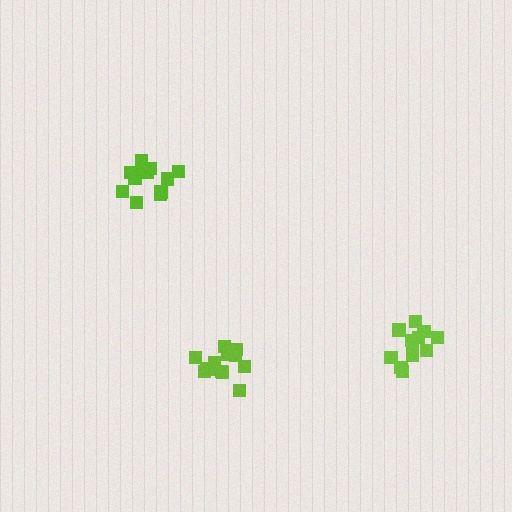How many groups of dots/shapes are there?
There are 3 groups.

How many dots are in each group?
Group 1: 15 dots, Group 2: 12 dots, Group 3: 12 dots (39 total).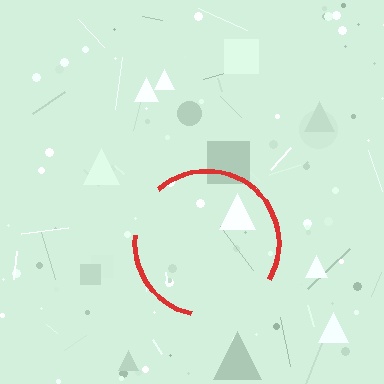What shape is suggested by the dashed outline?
The dashed outline suggests a circle.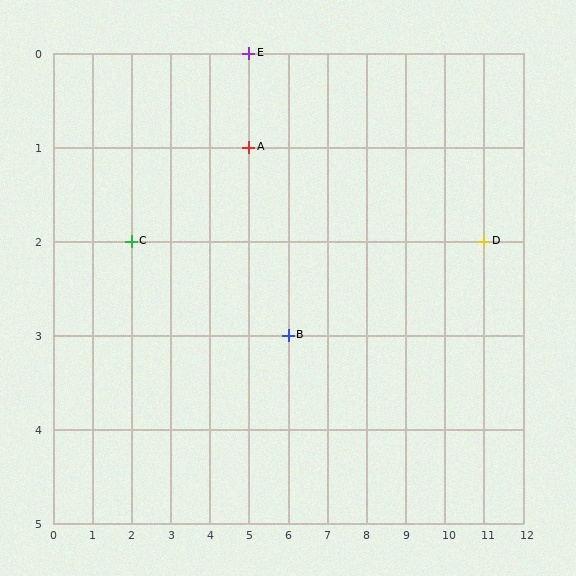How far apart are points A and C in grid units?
Points A and C are 3 columns and 1 row apart (about 3.2 grid units diagonally).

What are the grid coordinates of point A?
Point A is at grid coordinates (5, 1).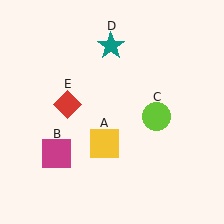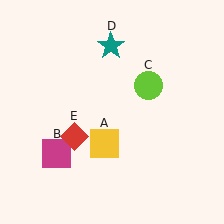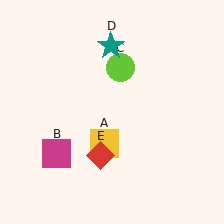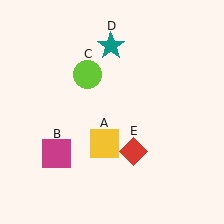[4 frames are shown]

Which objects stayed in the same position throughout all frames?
Yellow square (object A) and magenta square (object B) and teal star (object D) remained stationary.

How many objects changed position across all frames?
2 objects changed position: lime circle (object C), red diamond (object E).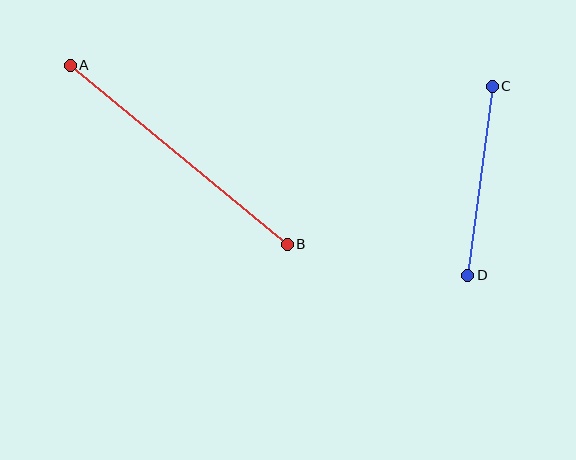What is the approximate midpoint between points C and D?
The midpoint is at approximately (480, 181) pixels.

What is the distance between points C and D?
The distance is approximately 191 pixels.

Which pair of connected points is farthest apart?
Points A and B are farthest apart.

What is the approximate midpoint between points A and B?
The midpoint is at approximately (179, 155) pixels.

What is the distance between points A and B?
The distance is approximately 281 pixels.